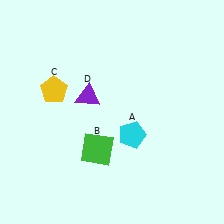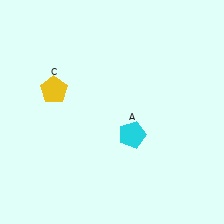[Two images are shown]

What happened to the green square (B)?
The green square (B) was removed in Image 2. It was in the bottom-left area of Image 1.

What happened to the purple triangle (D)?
The purple triangle (D) was removed in Image 2. It was in the top-left area of Image 1.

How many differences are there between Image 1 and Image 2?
There are 2 differences between the two images.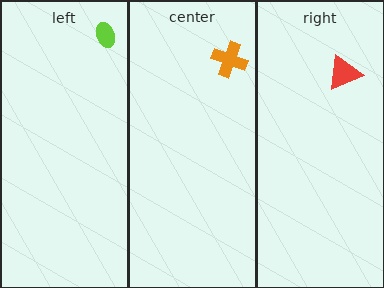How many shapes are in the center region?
1.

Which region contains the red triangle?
The right region.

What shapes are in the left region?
The lime ellipse.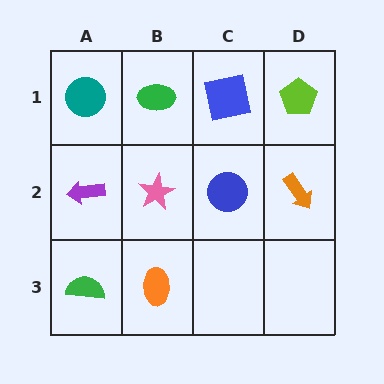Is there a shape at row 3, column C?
No, that cell is empty.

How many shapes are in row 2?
4 shapes.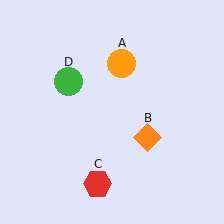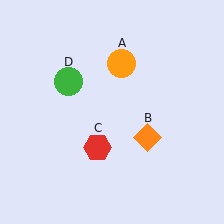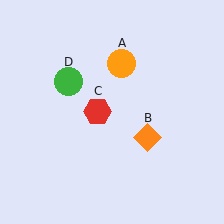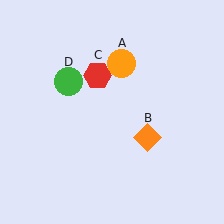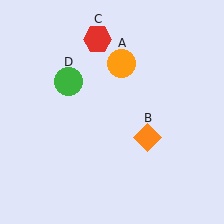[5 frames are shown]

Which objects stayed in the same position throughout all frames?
Orange circle (object A) and orange diamond (object B) and green circle (object D) remained stationary.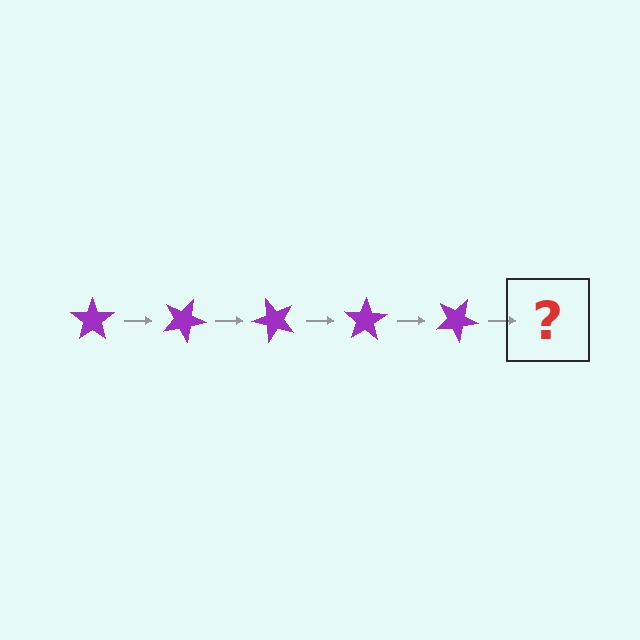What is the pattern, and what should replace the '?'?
The pattern is that the star rotates 25 degrees each step. The '?' should be a purple star rotated 125 degrees.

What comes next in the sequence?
The next element should be a purple star rotated 125 degrees.